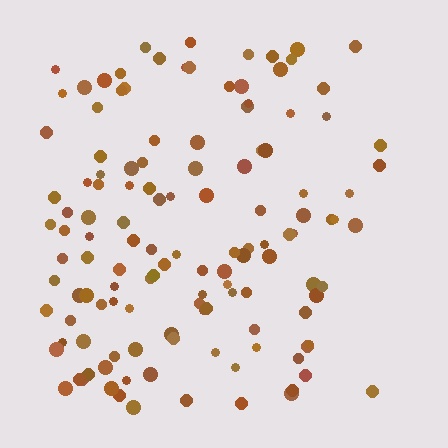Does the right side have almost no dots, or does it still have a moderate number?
Still a moderate number, just noticeably fewer than the left.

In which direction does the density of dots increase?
From right to left, with the left side densest.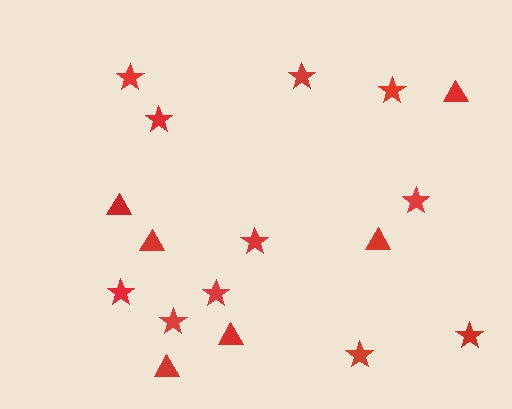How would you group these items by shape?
There are 2 groups: one group of stars (11) and one group of triangles (6).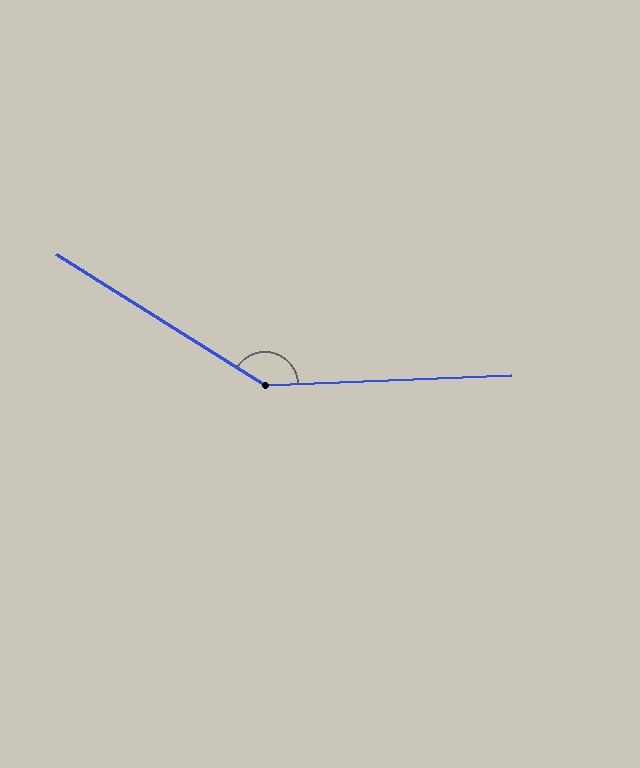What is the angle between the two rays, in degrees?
Approximately 146 degrees.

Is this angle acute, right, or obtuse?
It is obtuse.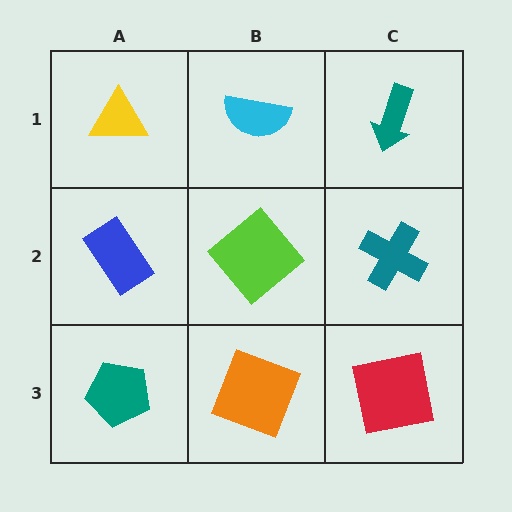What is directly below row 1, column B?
A lime diamond.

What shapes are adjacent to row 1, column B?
A lime diamond (row 2, column B), a yellow triangle (row 1, column A), a teal arrow (row 1, column C).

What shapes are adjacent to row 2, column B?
A cyan semicircle (row 1, column B), an orange square (row 3, column B), a blue rectangle (row 2, column A), a teal cross (row 2, column C).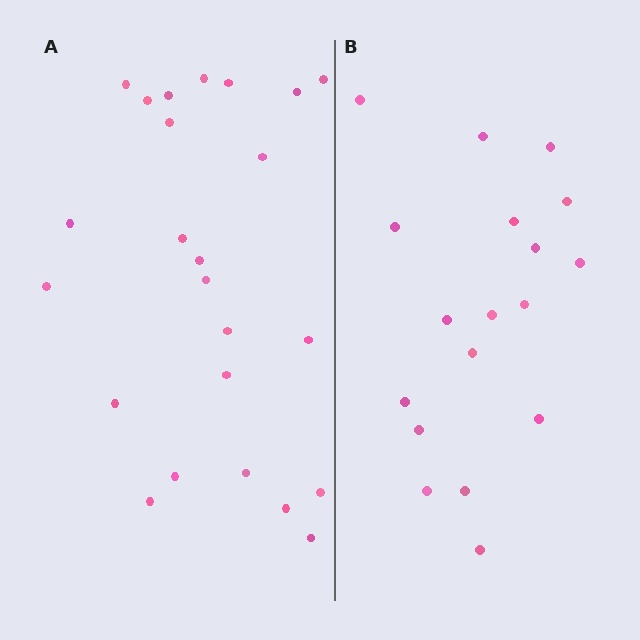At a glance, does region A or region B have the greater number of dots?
Region A (the left region) has more dots.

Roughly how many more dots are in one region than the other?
Region A has about 6 more dots than region B.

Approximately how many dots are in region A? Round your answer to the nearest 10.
About 20 dots. (The exact count is 24, which rounds to 20.)